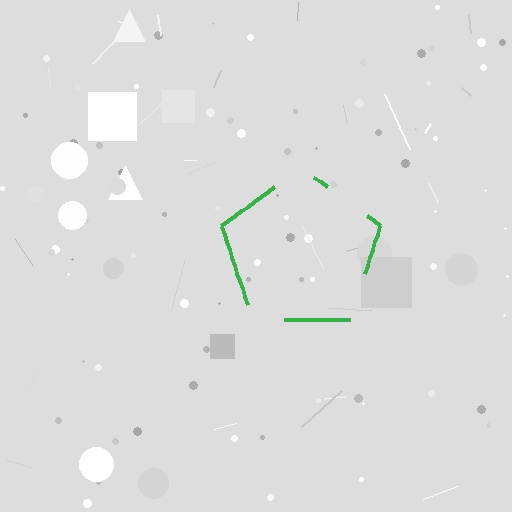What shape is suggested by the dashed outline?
The dashed outline suggests a pentagon.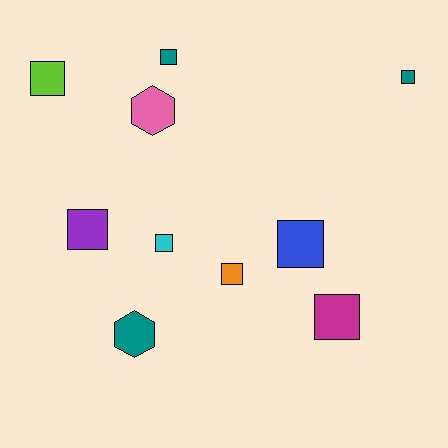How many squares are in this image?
There are 8 squares.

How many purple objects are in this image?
There is 1 purple object.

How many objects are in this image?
There are 10 objects.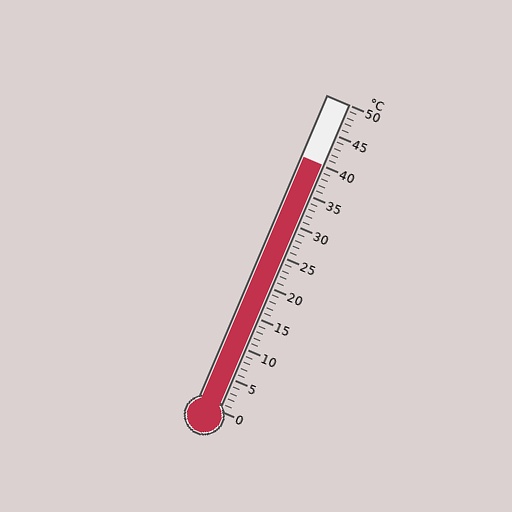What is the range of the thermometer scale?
The thermometer scale ranges from 0°C to 50°C.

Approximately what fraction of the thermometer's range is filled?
The thermometer is filled to approximately 80% of its range.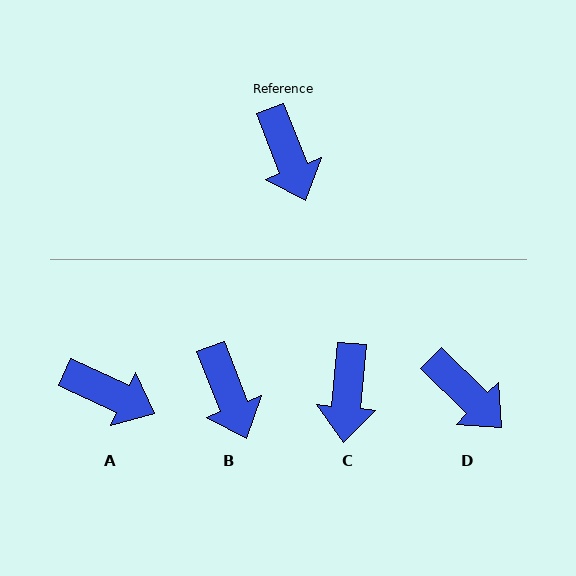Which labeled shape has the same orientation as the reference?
B.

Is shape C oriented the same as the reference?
No, it is off by about 26 degrees.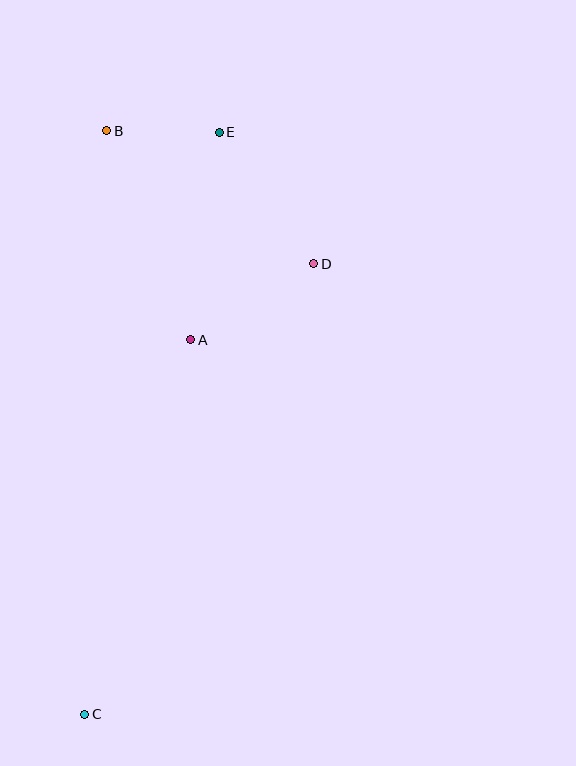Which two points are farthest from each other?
Points C and E are farthest from each other.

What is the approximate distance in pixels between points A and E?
The distance between A and E is approximately 210 pixels.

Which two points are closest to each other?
Points B and E are closest to each other.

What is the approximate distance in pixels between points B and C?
The distance between B and C is approximately 584 pixels.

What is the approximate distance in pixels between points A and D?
The distance between A and D is approximately 145 pixels.